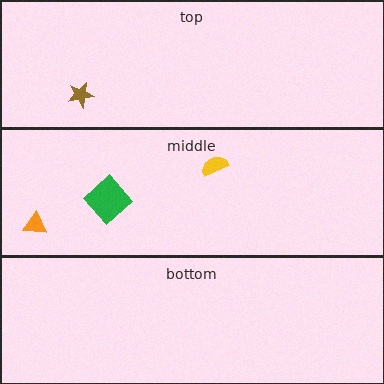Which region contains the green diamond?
The middle region.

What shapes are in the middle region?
The green diamond, the orange triangle, the yellow semicircle.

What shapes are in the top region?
The brown star.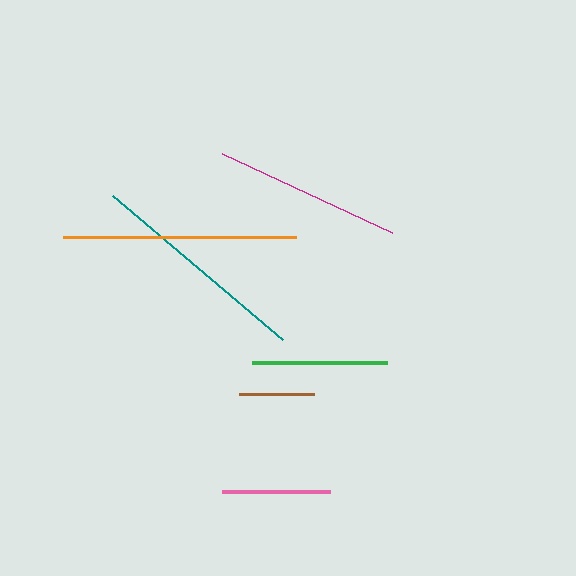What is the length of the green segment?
The green segment is approximately 134 pixels long.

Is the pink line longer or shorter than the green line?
The green line is longer than the pink line.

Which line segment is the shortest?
The brown line is the shortest at approximately 75 pixels.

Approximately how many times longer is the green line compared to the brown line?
The green line is approximately 1.8 times the length of the brown line.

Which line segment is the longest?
The orange line is the longest at approximately 233 pixels.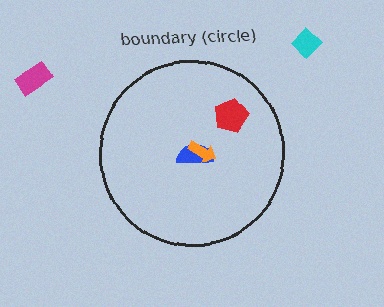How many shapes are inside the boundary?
3 inside, 2 outside.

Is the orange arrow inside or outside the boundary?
Inside.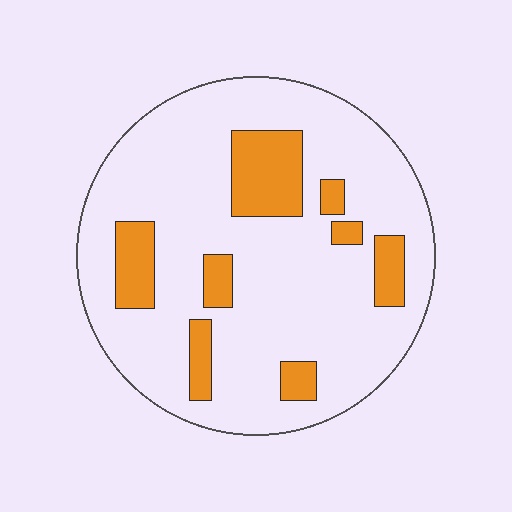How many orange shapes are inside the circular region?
8.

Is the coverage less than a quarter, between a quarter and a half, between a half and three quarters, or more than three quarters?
Less than a quarter.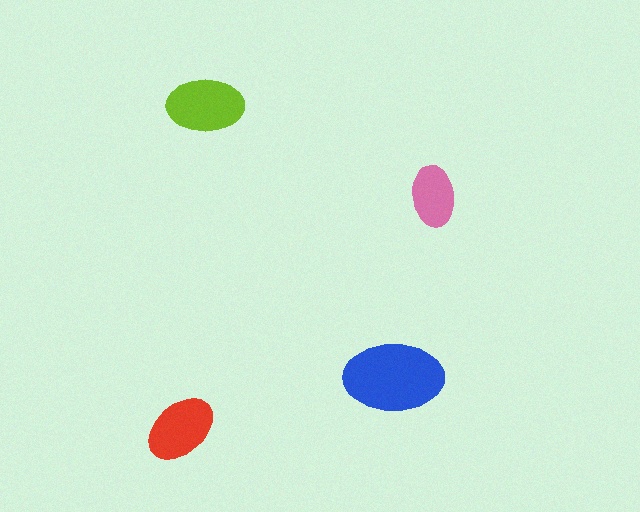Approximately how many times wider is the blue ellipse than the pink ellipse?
About 1.5 times wider.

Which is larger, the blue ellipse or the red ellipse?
The blue one.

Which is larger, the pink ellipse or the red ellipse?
The red one.